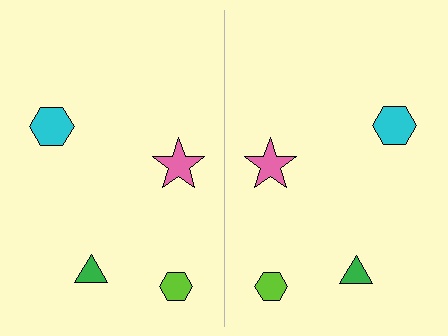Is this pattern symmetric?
Yes, this pattern has bilateral (reflection) symmetry.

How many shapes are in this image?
There are 8 shapes in this image.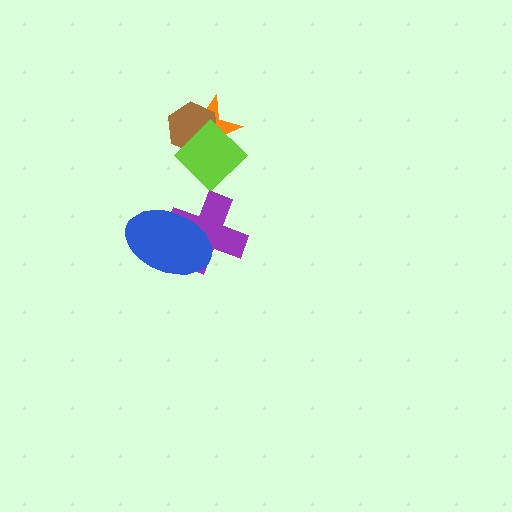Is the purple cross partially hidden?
Yes, it is partially covered by another shape.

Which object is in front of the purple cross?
The blue ellipse is in front of the purple cross.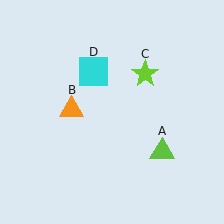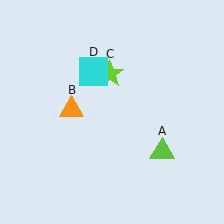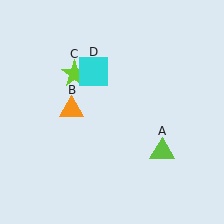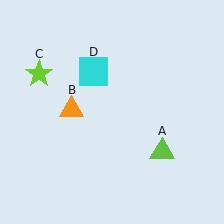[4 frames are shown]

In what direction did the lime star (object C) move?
The lime star (object C) moved left.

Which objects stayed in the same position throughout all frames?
Lime triangle (object A) and orange triangle (object B) and cyan square (object D) remained stationary.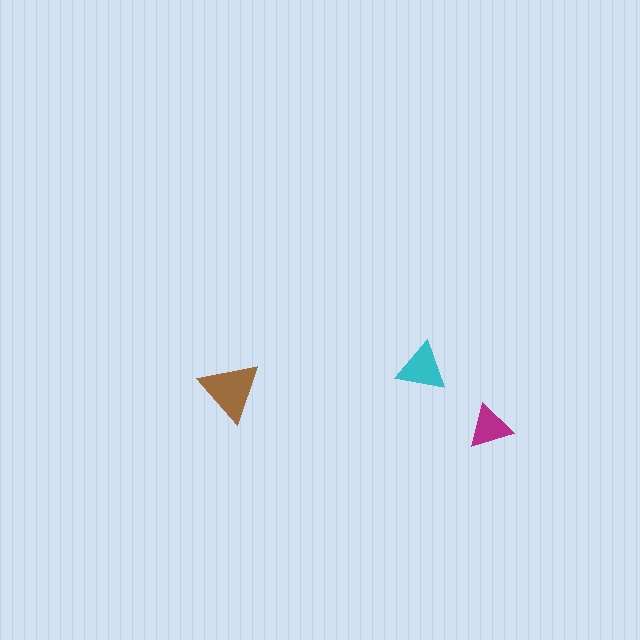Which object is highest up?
The cyan triangle is topmost.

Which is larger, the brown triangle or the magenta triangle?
The brown one.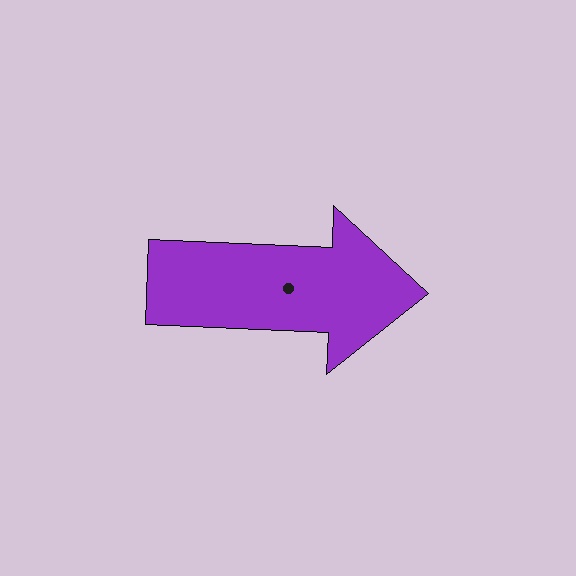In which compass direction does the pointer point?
East.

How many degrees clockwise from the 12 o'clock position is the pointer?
Approximately 92 degrees.